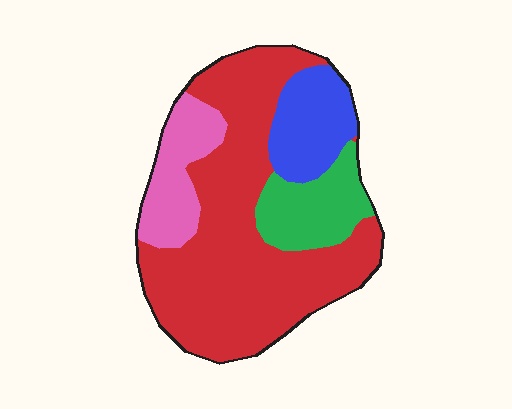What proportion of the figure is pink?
Pink covers 13% of the figure.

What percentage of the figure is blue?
Blue takes up less than a quarter of the figure.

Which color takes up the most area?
Red, at roughly 60%.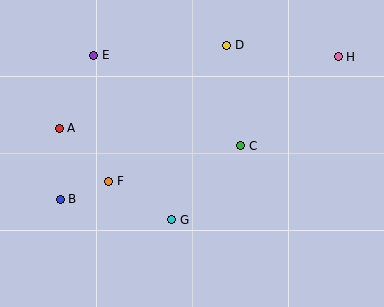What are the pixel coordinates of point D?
Point D is at (227, 45).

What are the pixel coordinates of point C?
Point C is at (241, 146).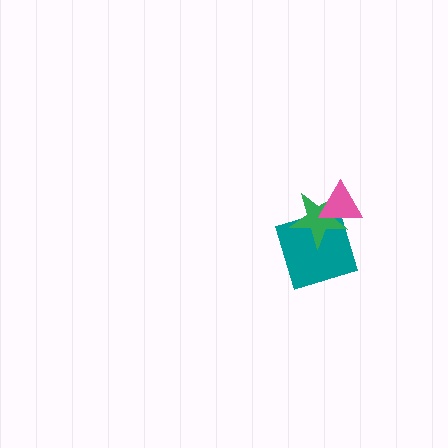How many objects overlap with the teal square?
2 objects overlap with the teal square.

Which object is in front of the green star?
The pink triangle is in front of the green star.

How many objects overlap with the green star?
2 objects overlap with the green star.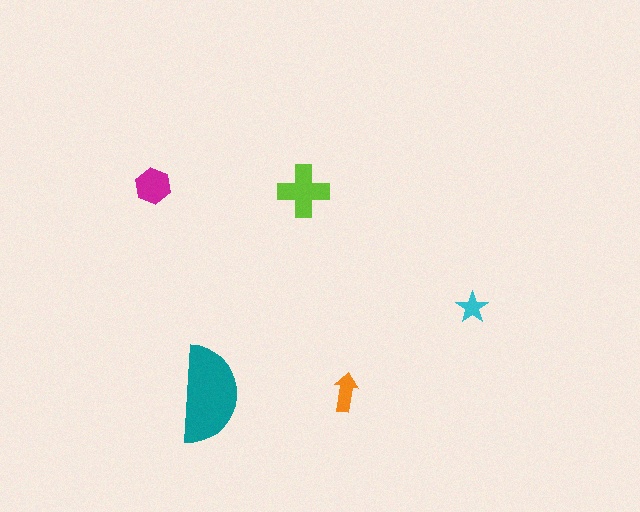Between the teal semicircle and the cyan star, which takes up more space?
The teal semicircle.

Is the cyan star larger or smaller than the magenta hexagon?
Smaller.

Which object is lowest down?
The teal semicircle is bottommost.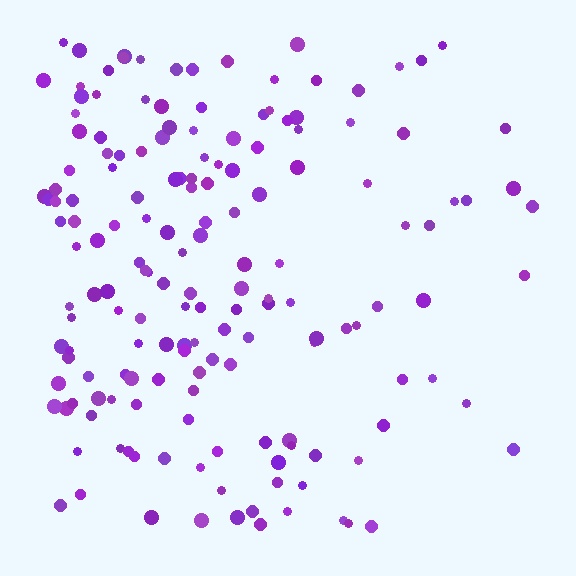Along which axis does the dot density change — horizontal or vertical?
Horizontal.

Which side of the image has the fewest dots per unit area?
The right.